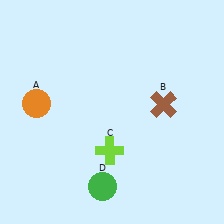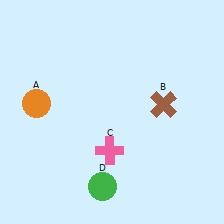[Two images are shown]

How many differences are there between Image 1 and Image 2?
There is 1 difference between the two images.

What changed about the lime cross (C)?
In Image 1, C is lime. In Image 2, it changed to pink.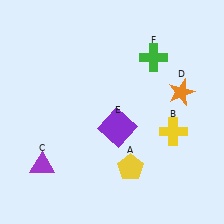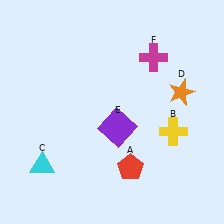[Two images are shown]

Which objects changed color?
A changed from yellow to red. C changed from purple to cyan. F changed from green to magenta.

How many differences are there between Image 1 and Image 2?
There are 3 differences between the two images.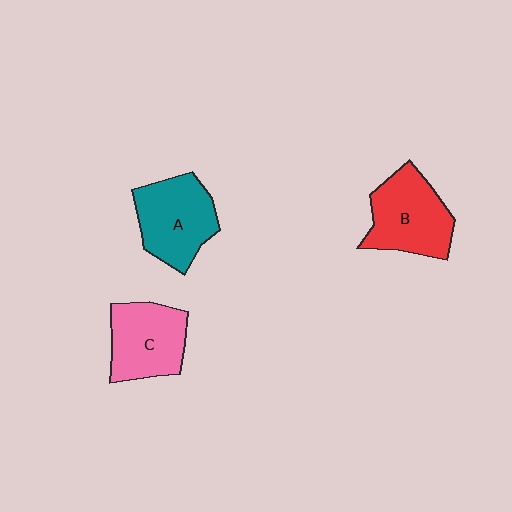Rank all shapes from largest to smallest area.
From largest to smallest: B (red), A (teal), C (pink).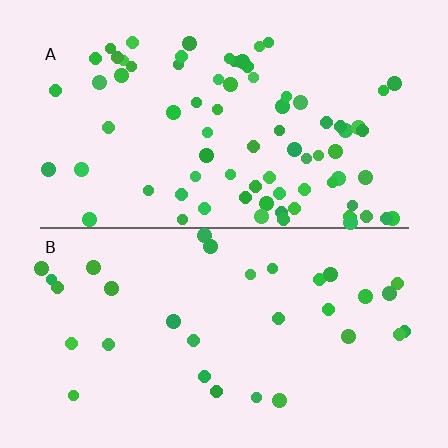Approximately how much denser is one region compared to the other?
Approximately 2.5× — region A over region B.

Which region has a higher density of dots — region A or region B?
A (the top).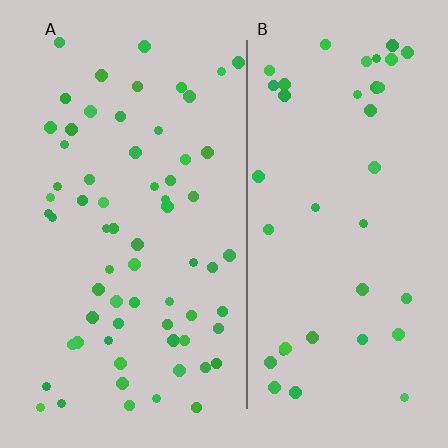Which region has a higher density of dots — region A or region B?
A (the left).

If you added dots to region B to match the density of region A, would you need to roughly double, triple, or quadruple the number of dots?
Approximately double.